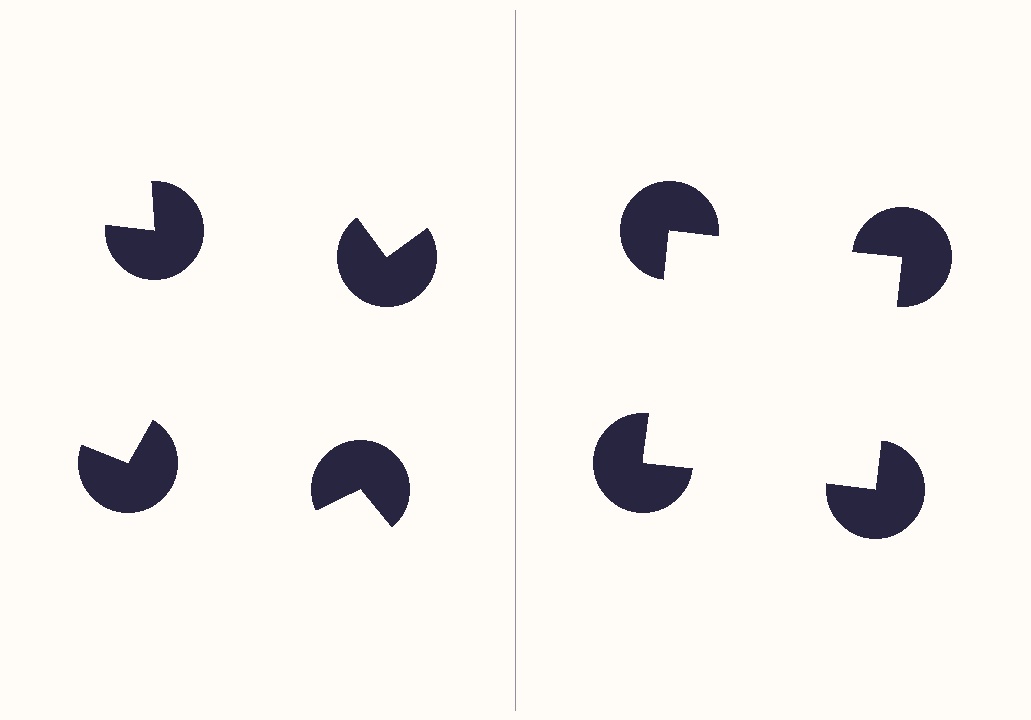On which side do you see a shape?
An illusory square appears on the right side. On the left side the wedge cuts are rotated, so no coherent shape forms.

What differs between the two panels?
The pac-man discs are positioned identically on both sides; only the wedge orientations differ. On the right they align to a square; on the left they are misaligned.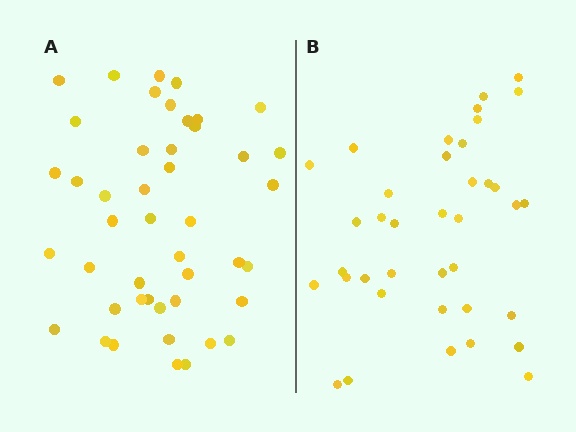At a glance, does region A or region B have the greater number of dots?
Region A (the left region) has more dots.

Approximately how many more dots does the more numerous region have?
Region A has roughly 8 or so more dots than region B.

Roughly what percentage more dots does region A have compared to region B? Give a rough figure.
About 20% more.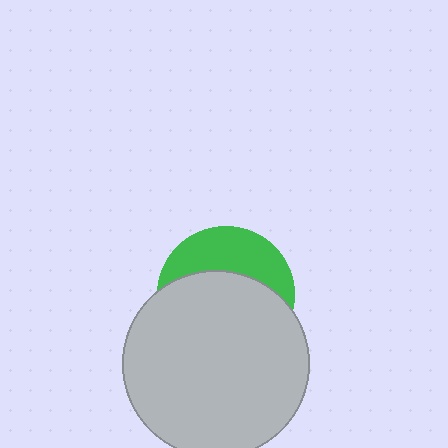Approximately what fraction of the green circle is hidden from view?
Roughly 63% of the green circle is hidden behind the light gray circle.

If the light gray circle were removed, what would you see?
You would see the complete green circle.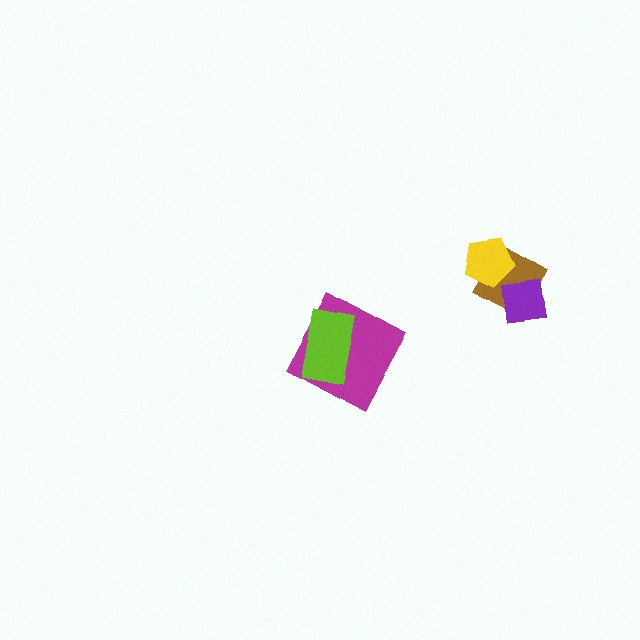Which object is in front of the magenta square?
The lime rectangle is in front of the magenta square.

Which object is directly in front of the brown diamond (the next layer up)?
The yellow pentagon is directly in front of the brown diamond.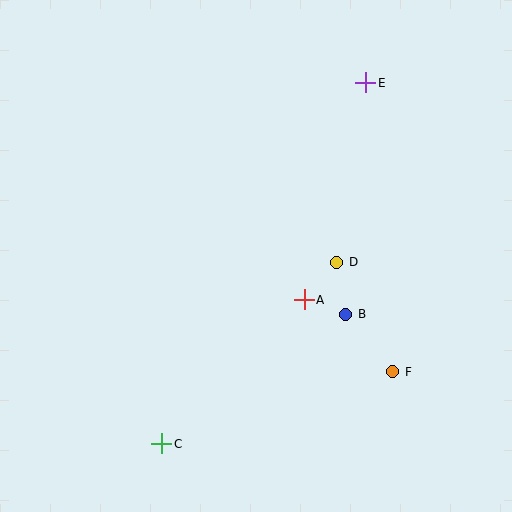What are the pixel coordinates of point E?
Point E is at (366, 83).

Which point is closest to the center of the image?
Point A at (304, 300) is closest to the center.